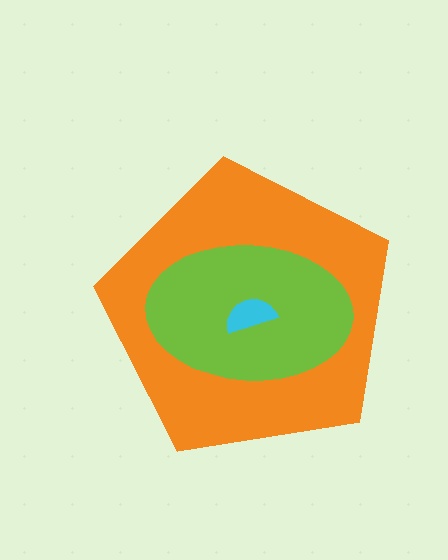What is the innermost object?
The cyan semicircle.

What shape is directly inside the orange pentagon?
The lime ellipse.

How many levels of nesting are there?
3.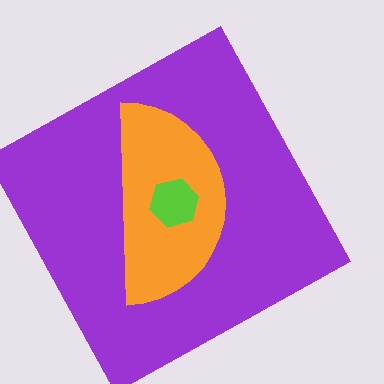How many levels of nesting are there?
3.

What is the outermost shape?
The purple square.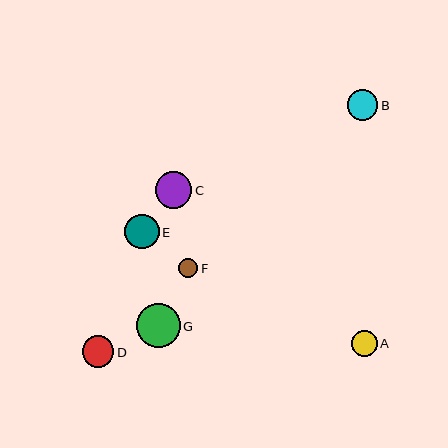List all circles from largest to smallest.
From largest to smallest: G, C, E, D, B, A, F.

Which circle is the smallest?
Circle F is the smallest with a size of approximately 19 pixels.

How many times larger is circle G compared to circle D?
Circle G is approximately 1.4 times the size of circle D.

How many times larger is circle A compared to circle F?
Circle A is approximately 1.4 times the size of circle F.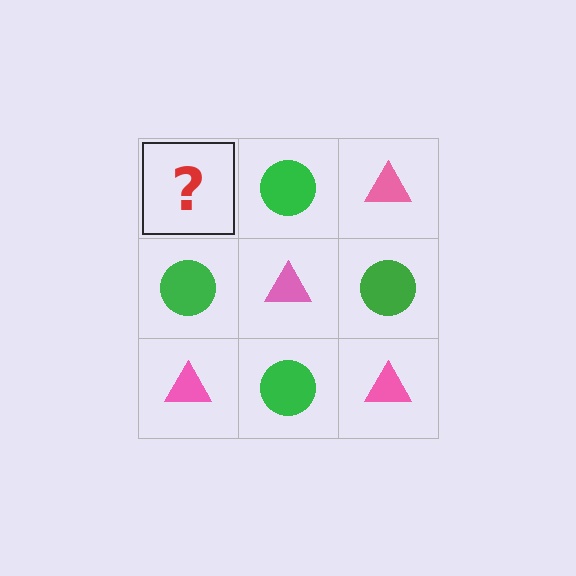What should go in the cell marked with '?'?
The missing cell should contain a pink triangle.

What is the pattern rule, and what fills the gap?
The rule is that it alternates pink triangle and green circle in a checkerboard pattern. The gap should be filled with a pink triangle.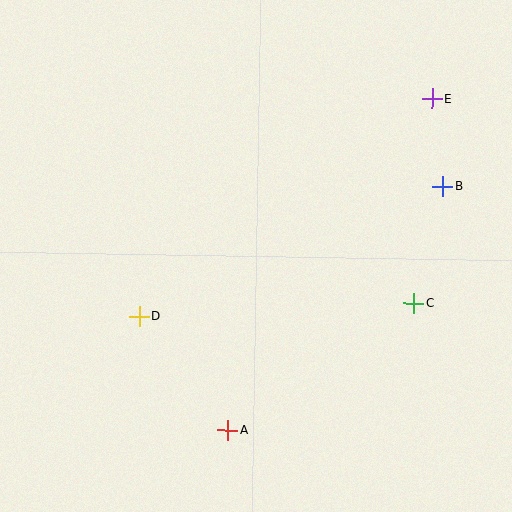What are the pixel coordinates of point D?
Point D is at (139, 316).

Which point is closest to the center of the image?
Point D at (139, 316) is closest to the center.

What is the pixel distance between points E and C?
The distance between E and C is 205 pixels.